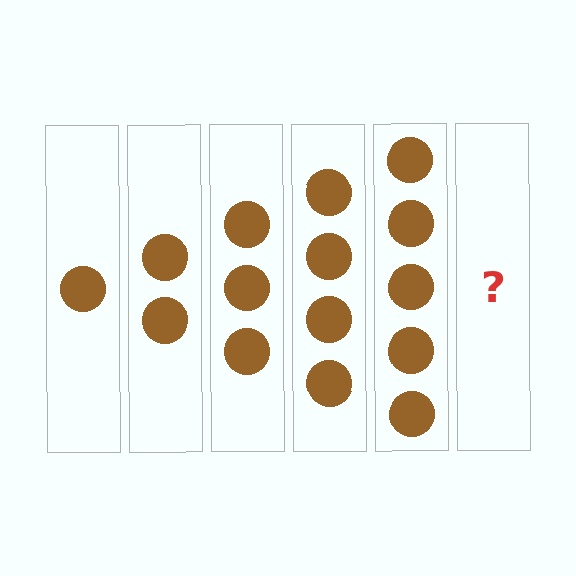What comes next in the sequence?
The next element should be 6 circles.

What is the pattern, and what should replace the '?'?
The pattern is that each step adds one more circle. The '?' should be 6 circles.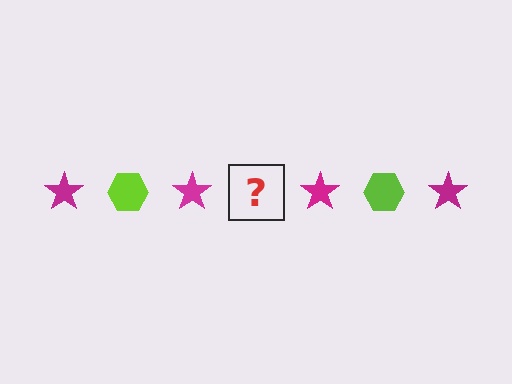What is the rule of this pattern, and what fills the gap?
The rule is that the pattern alternates between magenta star and lime hexagon. The gap should be filled with a lime hexagon.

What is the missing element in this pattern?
The missing element is a lime hexagon.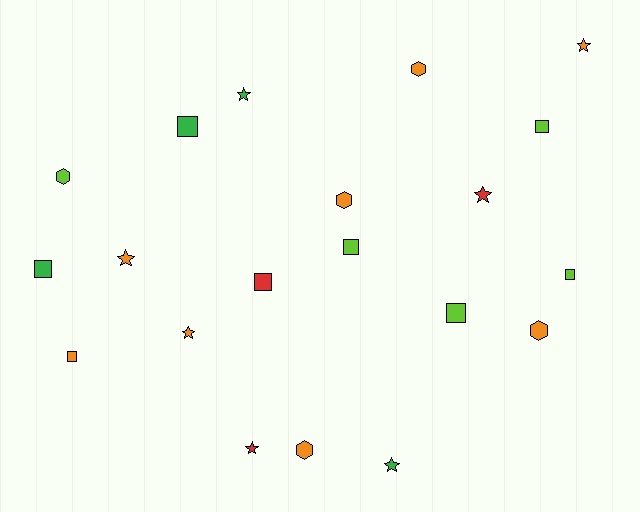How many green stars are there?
There are 2 green stars.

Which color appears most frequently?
Orange, with 8 objects.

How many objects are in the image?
There are 20 objects.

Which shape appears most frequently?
Square, with 8 objects.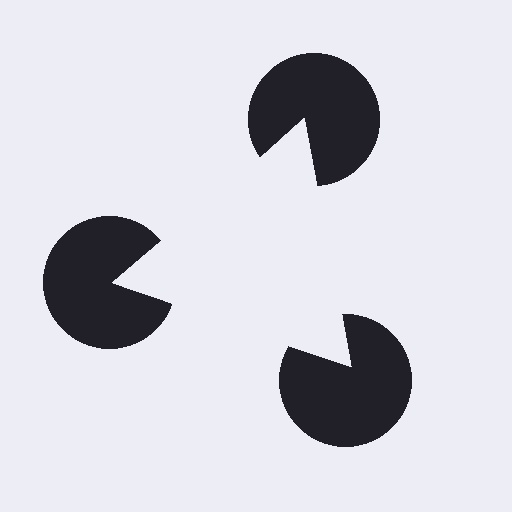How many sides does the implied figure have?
3 sides.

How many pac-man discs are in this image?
There are 3 — one at each vertex of the illusory triangle.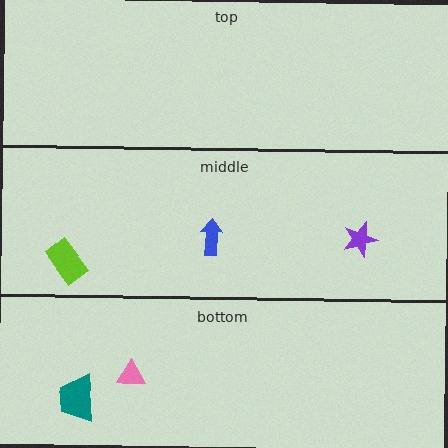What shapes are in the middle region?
The purple star, the blue arrow, the lime rectangle.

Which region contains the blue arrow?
The middle region.